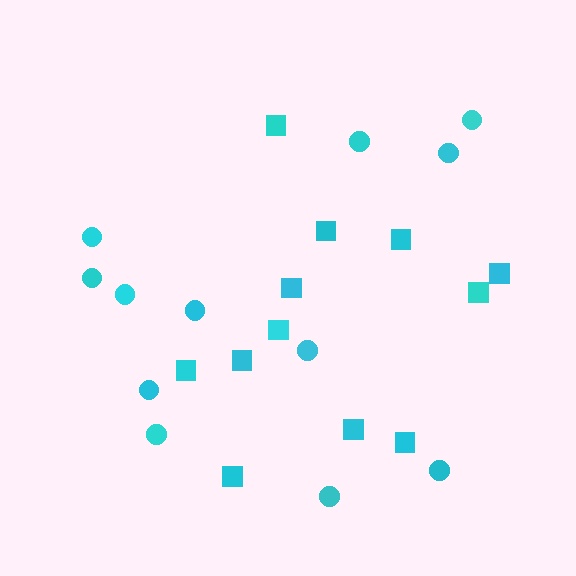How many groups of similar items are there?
There are 2 groups: one group of squares (12) and one group of circles (12).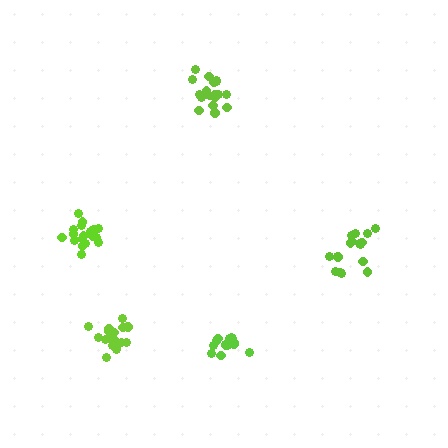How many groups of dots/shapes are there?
There are 5 groups.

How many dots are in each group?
Group 1: 14 dots, Group 2: 18 dots, Group 3: 17 dots, Group 4: 19 dots, Group 5: 18 dots (86 total).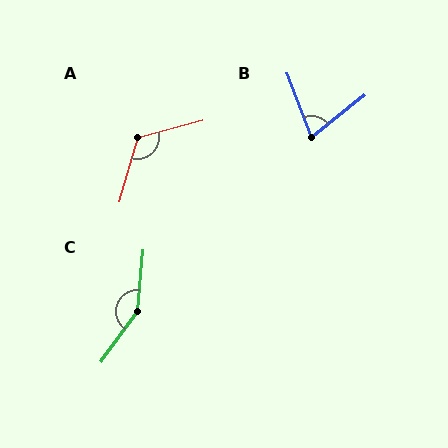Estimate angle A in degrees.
Approximately 121 degrees.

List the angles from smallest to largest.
B (72°), A (121°), C (150°).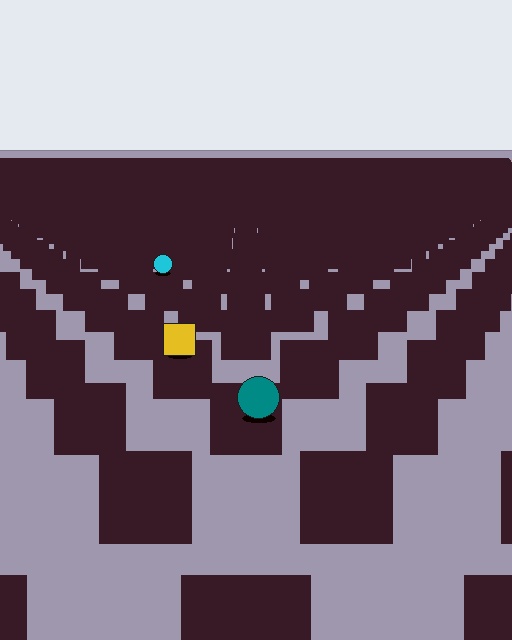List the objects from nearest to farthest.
From nearest to farthest: the teal circle, the yellow square, the cyan circle.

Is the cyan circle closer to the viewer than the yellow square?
No. The yellow square is closer — you can tell from the texture gradient: the ground texture is coarser near it.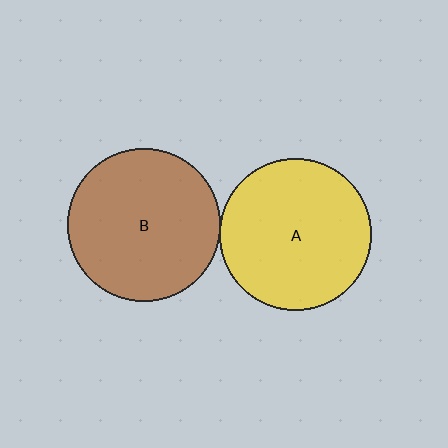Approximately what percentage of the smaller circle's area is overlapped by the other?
Approximately 5%.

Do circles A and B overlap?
Yes.